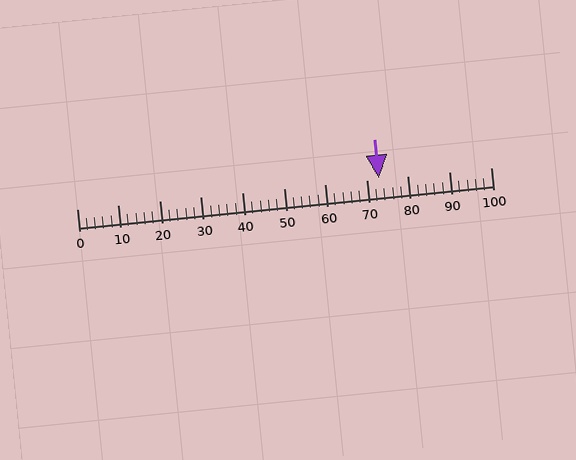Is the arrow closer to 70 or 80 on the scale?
The arrow is closer to 70.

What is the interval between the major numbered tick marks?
The major tick marks are spaced 10 units apart.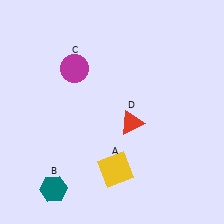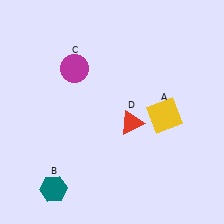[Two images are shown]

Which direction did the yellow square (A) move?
The yellow square (A) moved up.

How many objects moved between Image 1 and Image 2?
1 object moved between the two images.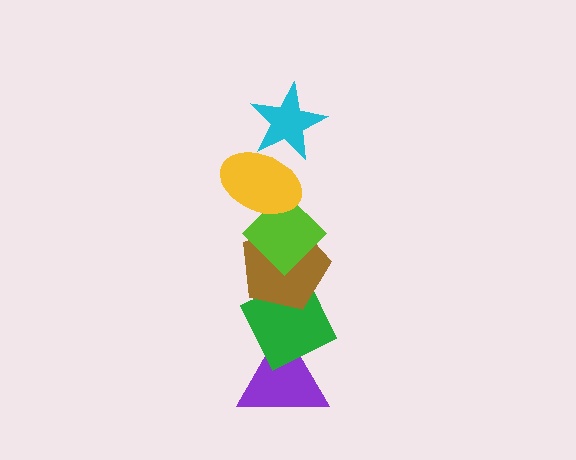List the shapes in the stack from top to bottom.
From top to bottom: the cyan star, the yellow ellipse, the lime diamond, the brown pentagon, the green diamond, the purple triangle.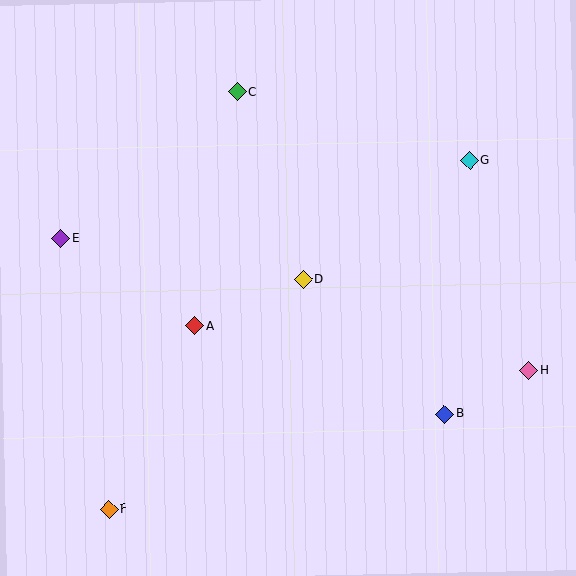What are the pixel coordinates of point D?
Point D is at (303, 279).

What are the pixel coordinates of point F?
Point F is at (109, 509).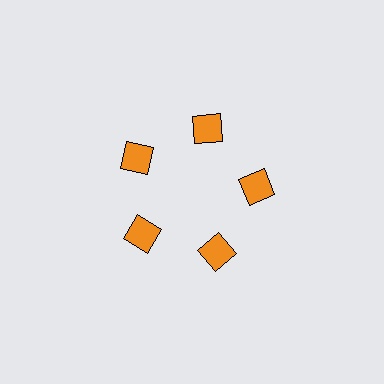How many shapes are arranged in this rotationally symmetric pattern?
There are 5 shapes, arranged in 5 groups of 1.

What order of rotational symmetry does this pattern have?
This pattern has 5-fold rotational symmetry.